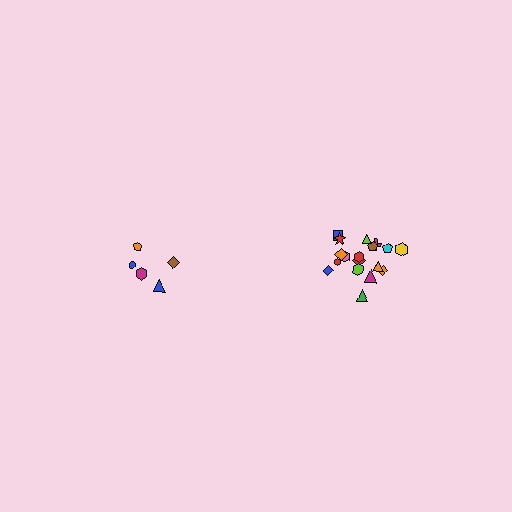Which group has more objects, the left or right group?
The right group.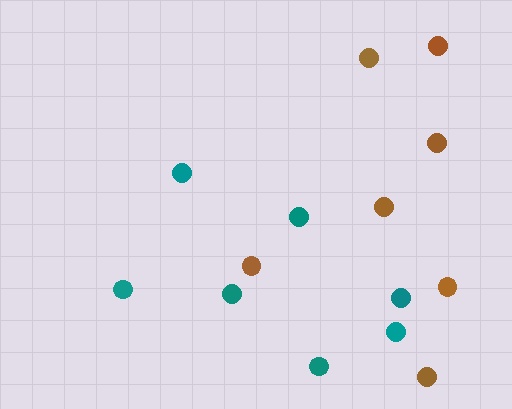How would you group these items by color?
There are 2 groups: one group of brown circles (7) and one group of teal circles (7).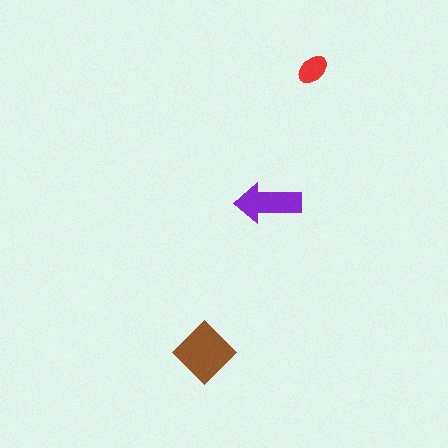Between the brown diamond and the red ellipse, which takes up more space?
The brown diamond.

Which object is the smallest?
The red ellipse.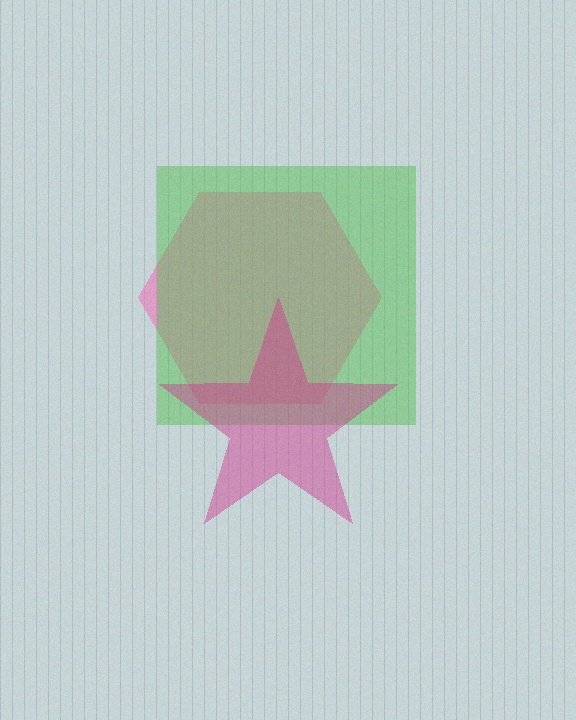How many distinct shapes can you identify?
There are 3 distinct shapes: a pink hexagon, a green square, a magenta star.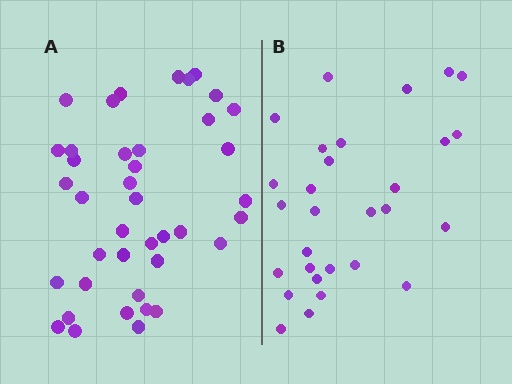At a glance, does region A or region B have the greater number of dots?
Region A (the left region) has more dots.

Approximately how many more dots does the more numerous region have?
Region A has roughly 12 or so more dots than region B.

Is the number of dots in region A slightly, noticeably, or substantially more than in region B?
Region A has noticeably more, but not dramatically so. The ratio is roughly 1.4 to 1.